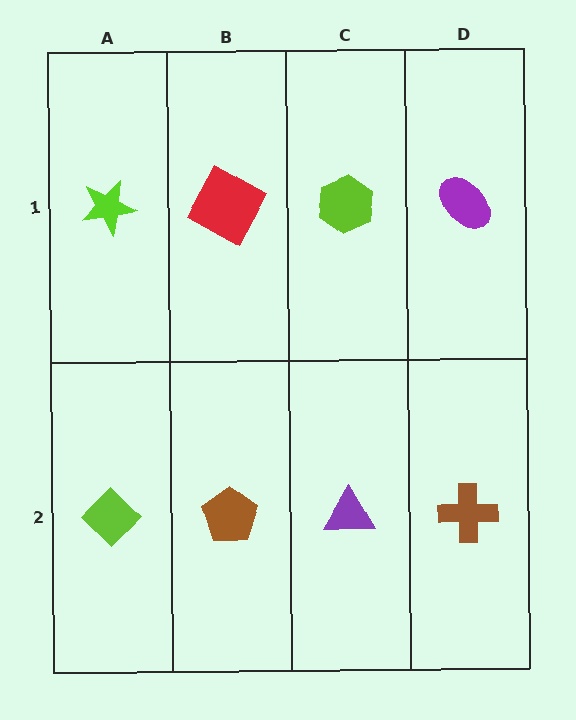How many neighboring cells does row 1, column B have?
3.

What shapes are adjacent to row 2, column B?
A red square (row 1, column B), a lime diamond (row 2, column A), a purple triangle (row 2, column C).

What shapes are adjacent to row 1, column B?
A brown pentagon (row 2, column B), a lime star (row 1, column A), a lime hexagon (row 1, column C).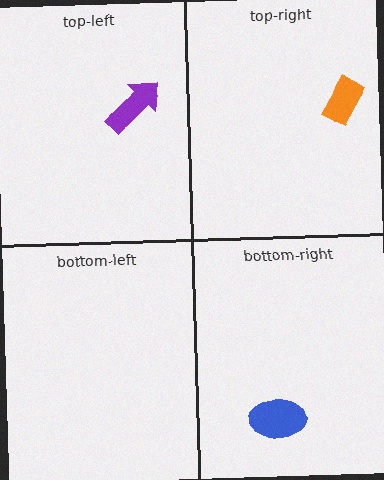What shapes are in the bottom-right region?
The blue ellipse.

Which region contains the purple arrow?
The top-left region.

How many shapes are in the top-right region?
1.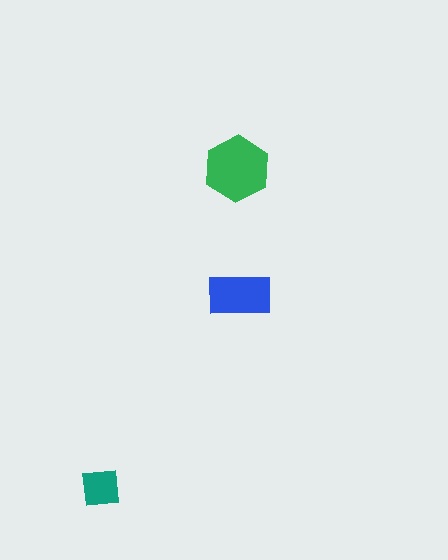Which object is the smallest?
The teal square.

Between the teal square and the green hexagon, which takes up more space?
The green hexagon.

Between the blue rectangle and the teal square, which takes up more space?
The blue rectangle.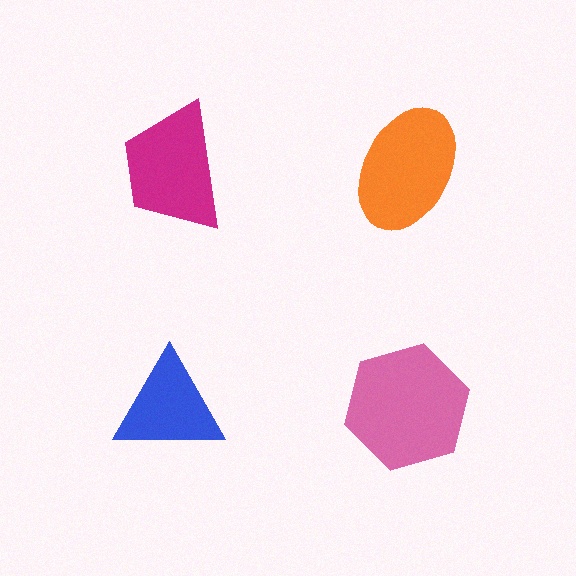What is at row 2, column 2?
A pink hexagon.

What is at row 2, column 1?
A blue triangle.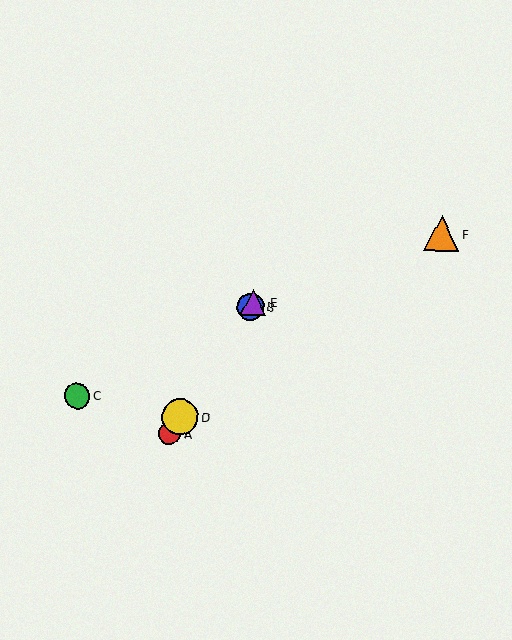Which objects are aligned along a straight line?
Objects A, B, D, E are aligned along a straight line.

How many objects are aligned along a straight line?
4 objects (A, B, D, E) are aligned along a straight line.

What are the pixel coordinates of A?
Object A is at (169, 434).